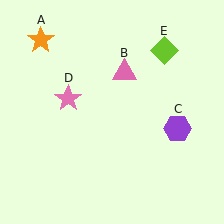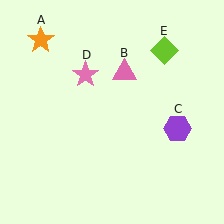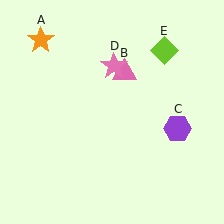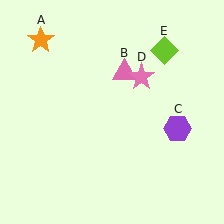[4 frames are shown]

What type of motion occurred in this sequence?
The pink star (object D) rotated clockwise around the center of the scene.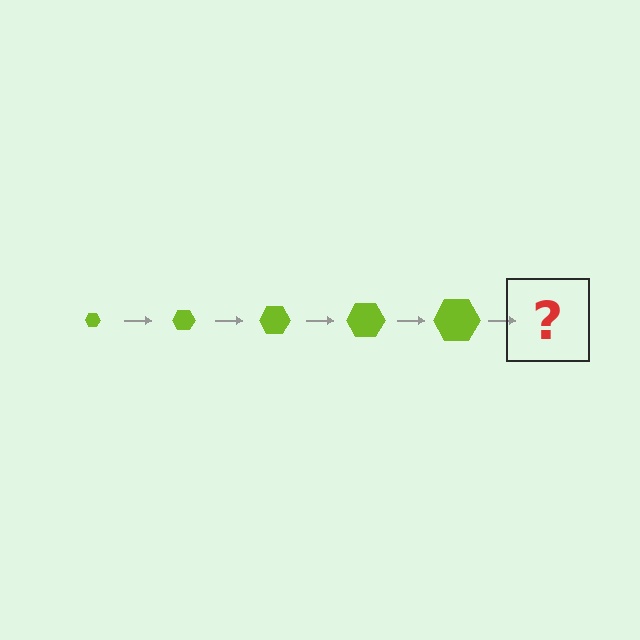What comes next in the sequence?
The next element should be a lime hexagon, larger than the previous one.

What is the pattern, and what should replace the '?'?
The pattern is that the hexagon gets progressively larger each step. The '?' should be a lime hexagon, larger than the previous one.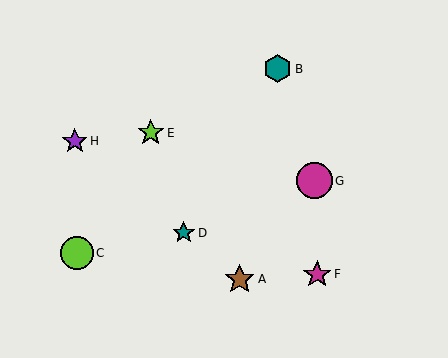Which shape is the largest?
The magenta circle (labeled G) is the largest.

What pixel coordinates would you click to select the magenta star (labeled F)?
Click at (317, 274) to select the magenta star F.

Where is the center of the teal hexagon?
The center of the teal hexagon is at (278, 69).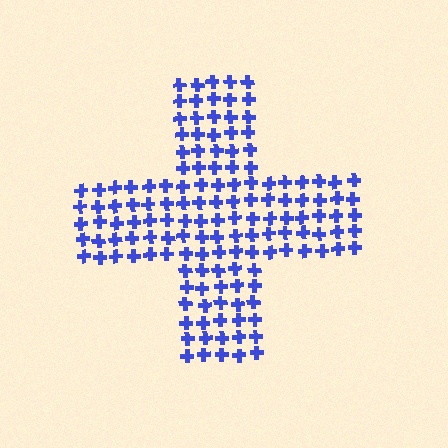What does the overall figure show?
The overall figure shows a cross.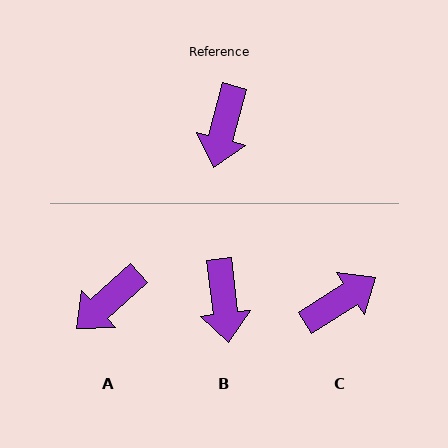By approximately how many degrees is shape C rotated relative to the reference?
Approximately 138 degrees counter-clockwise.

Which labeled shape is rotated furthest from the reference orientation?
C, about 138 degrees away.